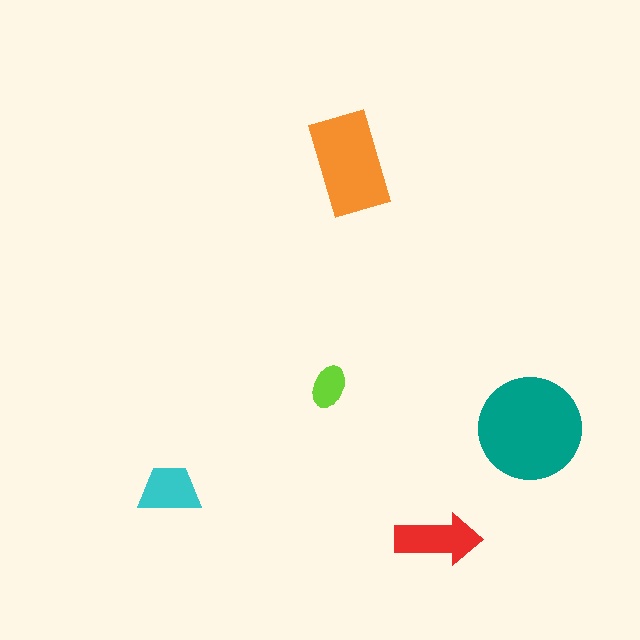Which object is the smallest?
The lime ellipse.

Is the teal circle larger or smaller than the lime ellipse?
Larger.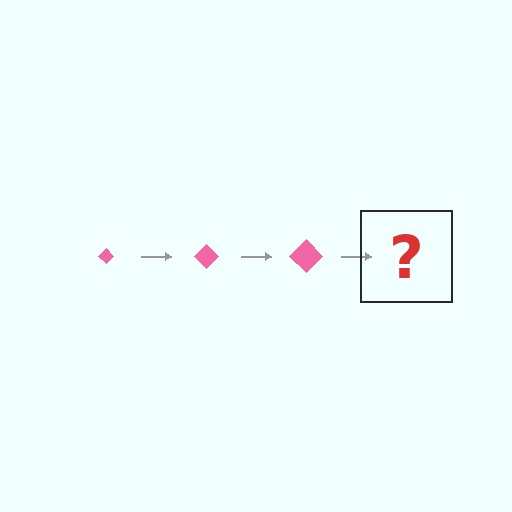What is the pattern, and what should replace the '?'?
The pattern is that the diamond gets progressively larger each step. The '?' should be a pink diamond, larger than the previous one.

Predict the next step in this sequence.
The next step is a pink diamond, larger than the previous one.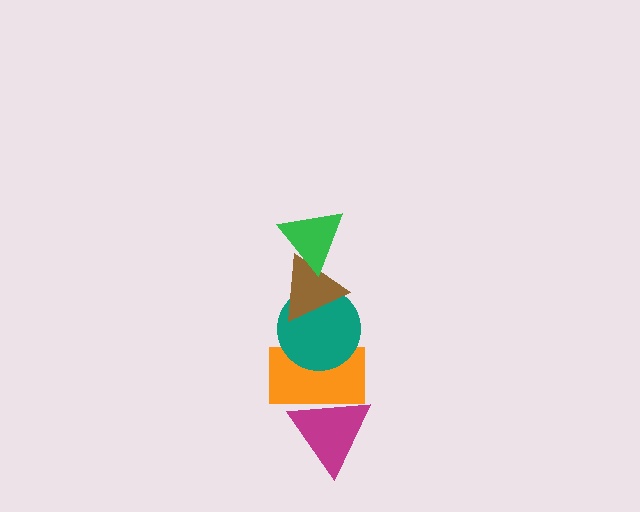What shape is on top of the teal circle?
The brown triangle is on top of the teal circle.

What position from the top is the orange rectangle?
The orange rectangle is 4th from the top.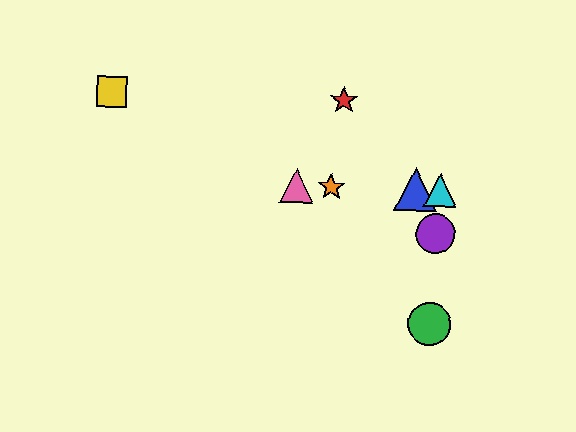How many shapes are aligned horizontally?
4 shapes (the blue triangle, the orange star, the cyan triangle, the pink triangle) are aligned horizontally.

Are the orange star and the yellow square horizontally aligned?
No, the orange star is at y≈187 and the yellow square is at y≈92.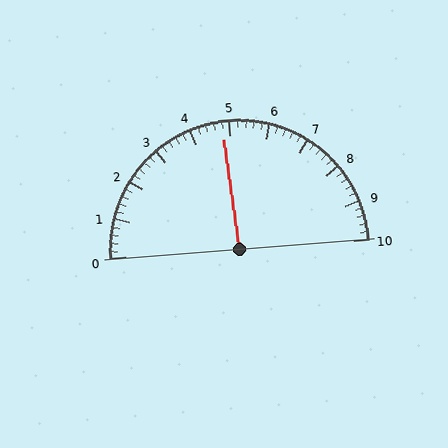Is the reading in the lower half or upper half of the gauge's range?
The reading is in the lower half of the range (0 to 10).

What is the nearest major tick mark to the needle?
The nearest major tick mark is 5.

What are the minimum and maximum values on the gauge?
The gauge ranges from 0 to 10.